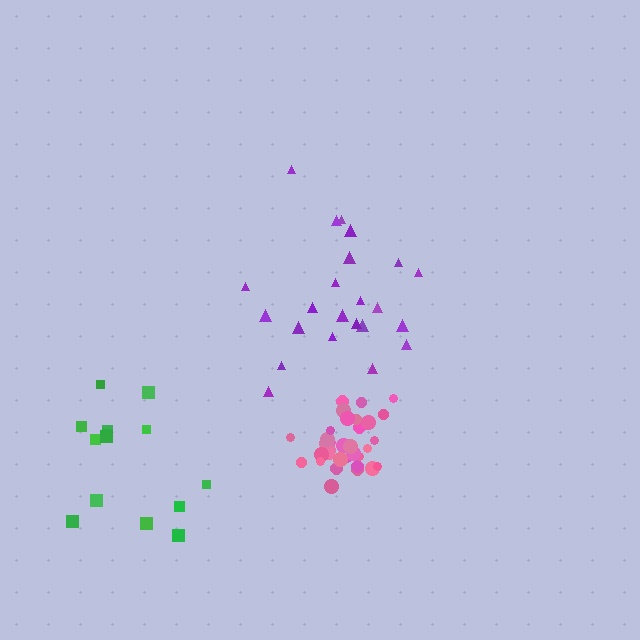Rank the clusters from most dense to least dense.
pink, purple, green.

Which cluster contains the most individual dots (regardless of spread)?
Pink (33).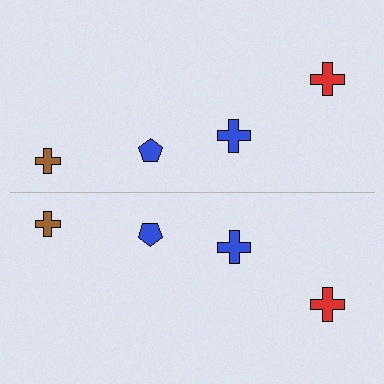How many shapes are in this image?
There are 8 shapes in this image.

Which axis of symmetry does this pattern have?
The pattern has a horizontal axis of symmetry running through the center of the image.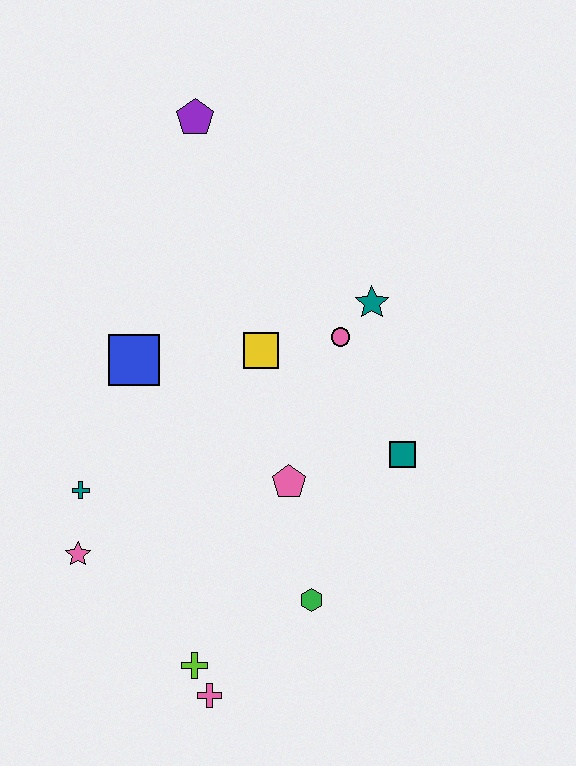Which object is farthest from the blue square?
The pink cross is farthest from the blue square.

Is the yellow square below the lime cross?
No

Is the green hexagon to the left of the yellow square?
No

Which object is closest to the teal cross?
The pink star is closest to the teal cross.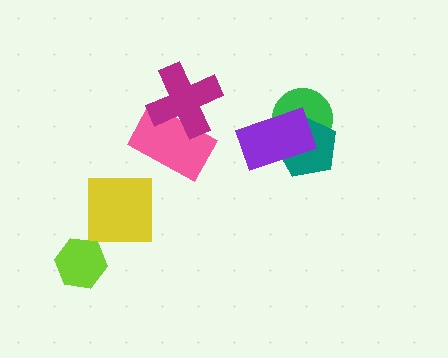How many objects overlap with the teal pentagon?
2 objects overlap with the teal pentagon.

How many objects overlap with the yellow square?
0 objects overlap with the yellow square.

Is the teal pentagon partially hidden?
Yes, it is partially covered by another shape.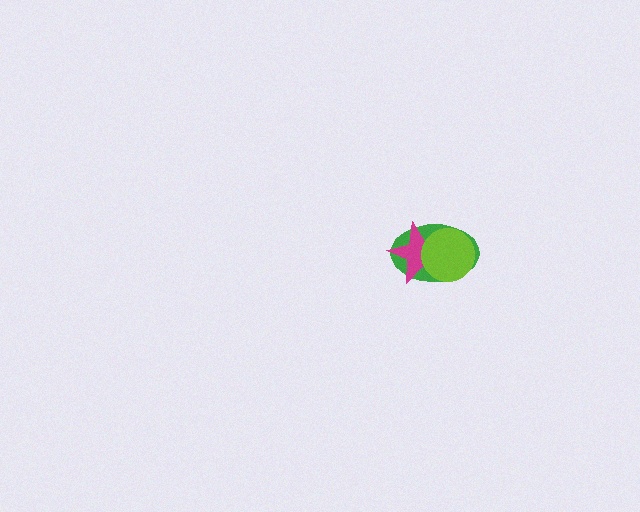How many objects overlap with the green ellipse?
2 objects overlap with the green ellipse.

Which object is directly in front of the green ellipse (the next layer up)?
The magenta star is directly in front of the green ellipse.